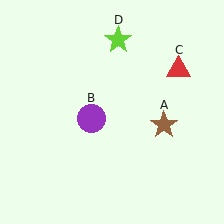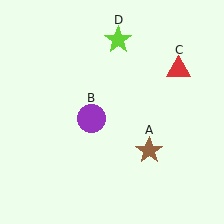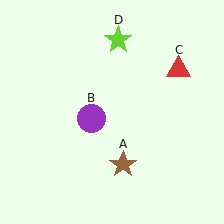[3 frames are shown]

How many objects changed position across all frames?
1 object changed position: brown star (object A).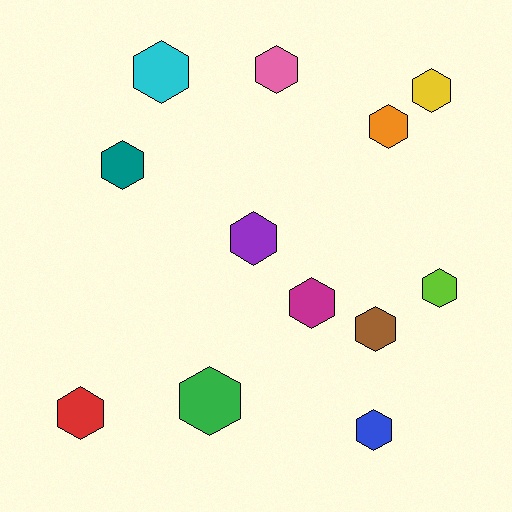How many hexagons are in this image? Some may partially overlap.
There are 12 hexagons.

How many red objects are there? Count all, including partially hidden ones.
There is 1 red object.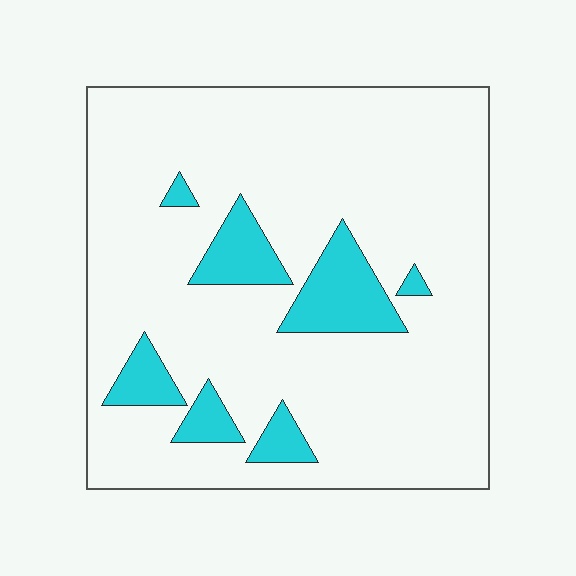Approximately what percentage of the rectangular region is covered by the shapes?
Approximately 15%.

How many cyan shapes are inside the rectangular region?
7.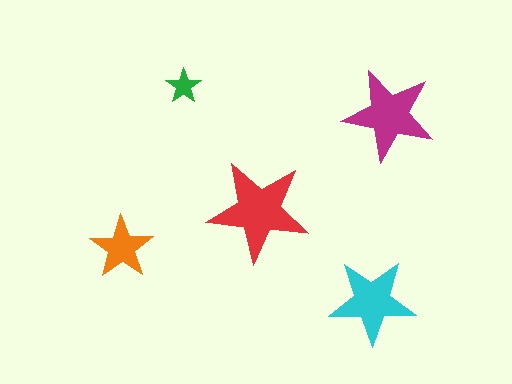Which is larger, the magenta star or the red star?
The red one.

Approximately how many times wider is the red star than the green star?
About 3 times wider.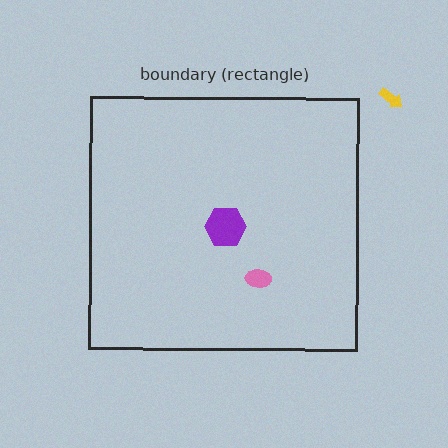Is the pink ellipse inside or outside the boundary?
Inside.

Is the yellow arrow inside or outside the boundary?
Outside.